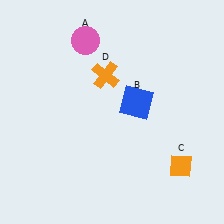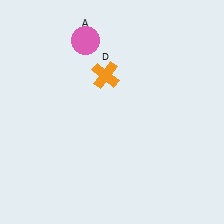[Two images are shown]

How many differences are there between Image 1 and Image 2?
There are 2 differences between the two images.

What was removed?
The blue square (B), the orange diamond (C) were removed in Image 2.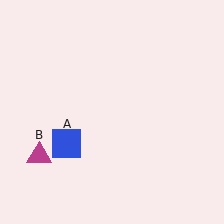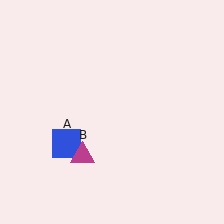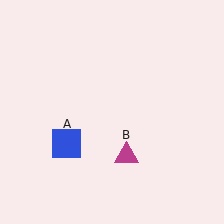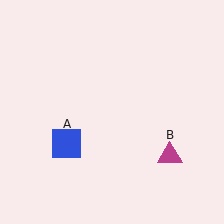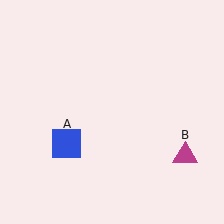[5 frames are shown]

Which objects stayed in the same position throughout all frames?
Blue square (object A) remained stationary.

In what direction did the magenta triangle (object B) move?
The magenta triangle (object B) moved right.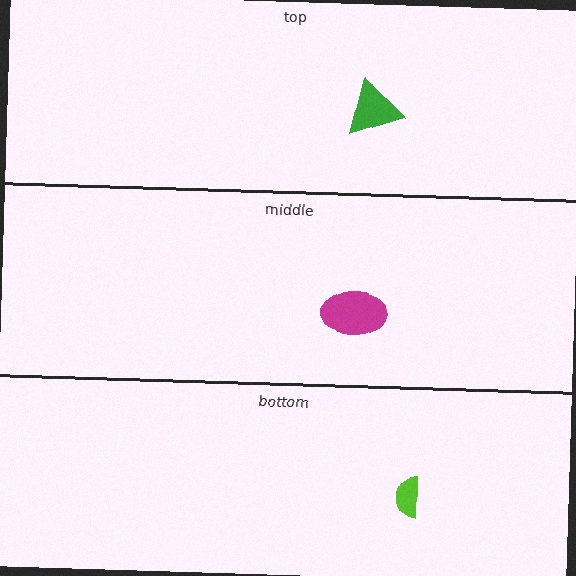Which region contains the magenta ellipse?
The middle region.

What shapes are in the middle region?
The magenta ellipse.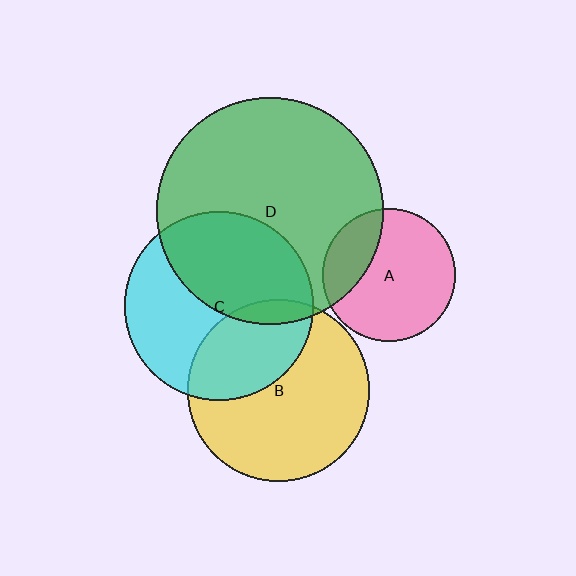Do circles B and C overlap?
Yes.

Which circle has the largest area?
Circle D (green).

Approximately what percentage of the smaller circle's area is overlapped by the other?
Approximately 35%.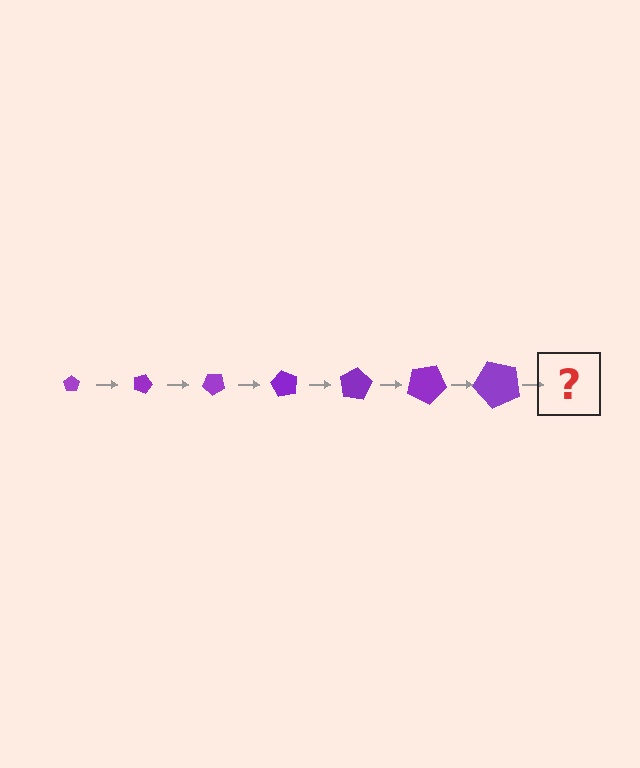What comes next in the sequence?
The next element should be a pentagon, larger than the previous one and rotated 140 degrees from the start.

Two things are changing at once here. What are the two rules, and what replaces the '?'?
The two rules are that the pentagon grows larger each step and it rotates 20 degrees each step. The '?' should be a pentagon, larger than the previous one and rotated 140 degrees from the start.